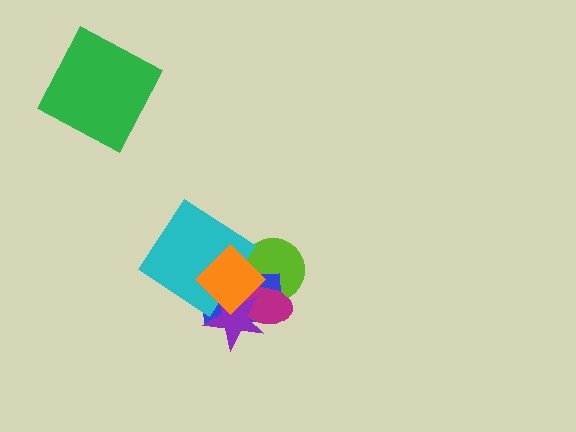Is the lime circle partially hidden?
Yes, it is partially covered by another shape.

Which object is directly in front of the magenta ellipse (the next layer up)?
The purple star is directly in front of the magenta ellipse.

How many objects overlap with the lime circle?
3 objects overlap with the lime circle.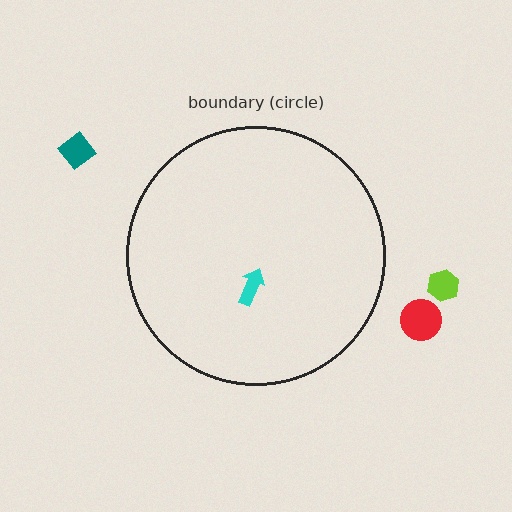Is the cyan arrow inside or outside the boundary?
Inside.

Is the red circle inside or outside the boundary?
Outside.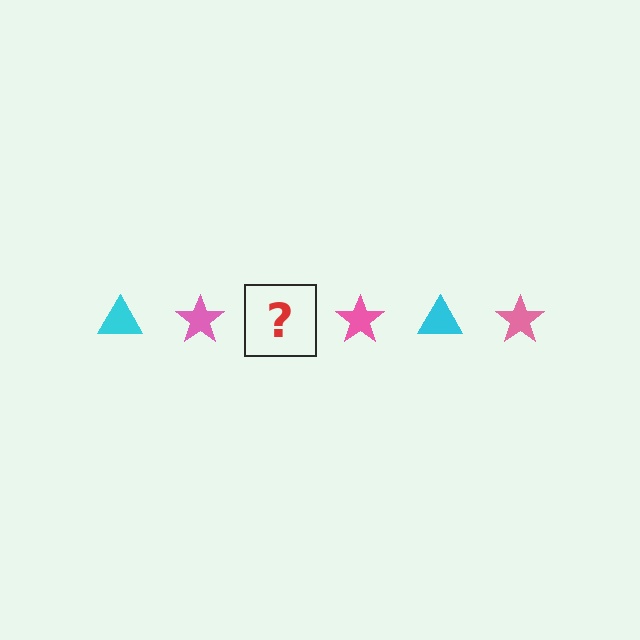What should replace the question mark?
The question mark should be replaced with a cyan triangle.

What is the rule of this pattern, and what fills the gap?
The rule is that the pattern alternates between cyan triangle and pink star. The gap should be filled with a cyan triangle.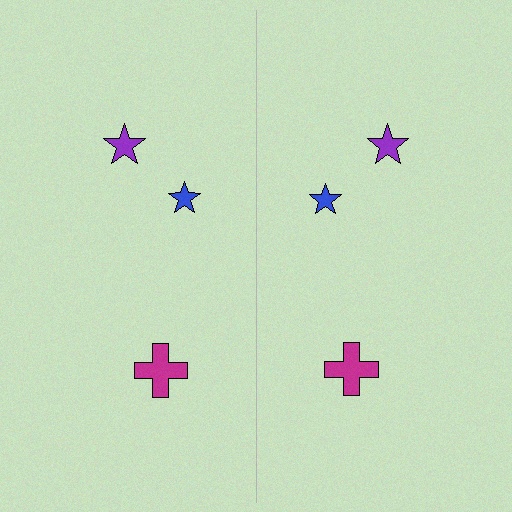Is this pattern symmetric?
Yes, this pattern has bilateral (reflection) symmetry.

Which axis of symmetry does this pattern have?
The pattern has a vertical axis of symmetry running through the center of the image.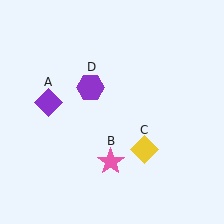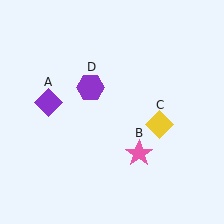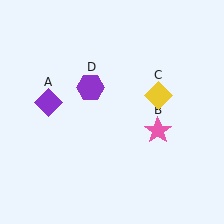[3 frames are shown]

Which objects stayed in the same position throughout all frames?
Purple diamond (object A) and purple hexagon (object D) remained stationary.